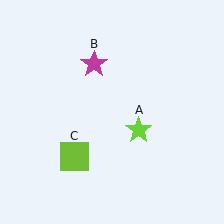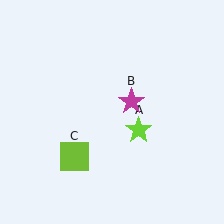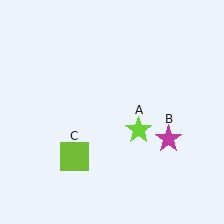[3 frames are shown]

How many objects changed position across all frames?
1 object changed position: magenta star (object B).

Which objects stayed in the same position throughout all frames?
Lime star (object A) and lime square (object C) remained stationary.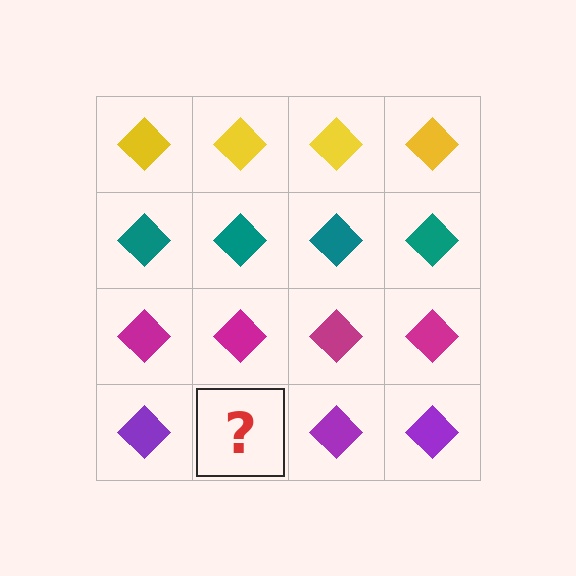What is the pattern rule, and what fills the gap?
The rule is that each row has a consistent color. The gap should be filled with a purple diamond.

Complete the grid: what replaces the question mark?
The question mark should be replaced with a purple diamond.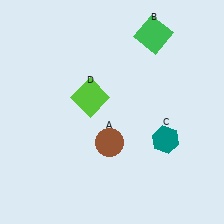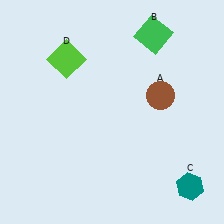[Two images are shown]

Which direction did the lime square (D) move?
The lime square (D) moved up.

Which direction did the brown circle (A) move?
The brown circle (A) moved right.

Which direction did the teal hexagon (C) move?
The teal hexagon (C) moved down.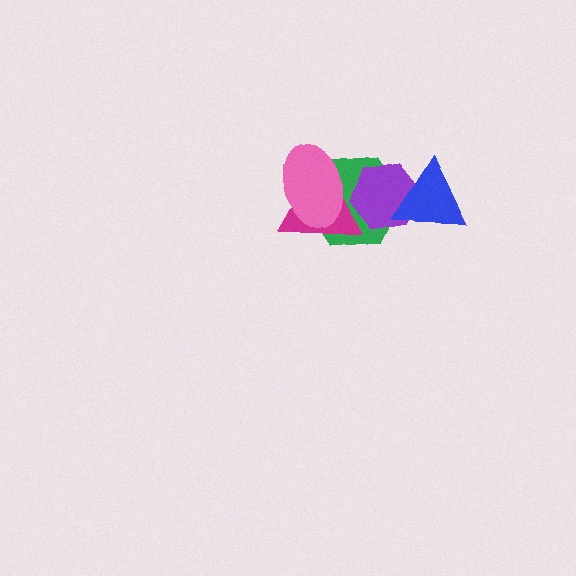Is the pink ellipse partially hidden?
No, no other shape covers it.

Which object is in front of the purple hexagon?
The blue triangle is in front of the purple hexagon.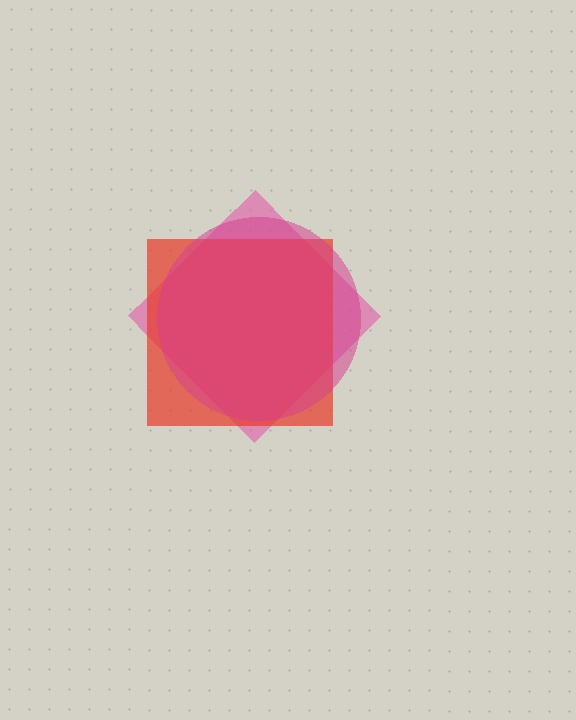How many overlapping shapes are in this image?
There are 3 overlapping shapes in the image.